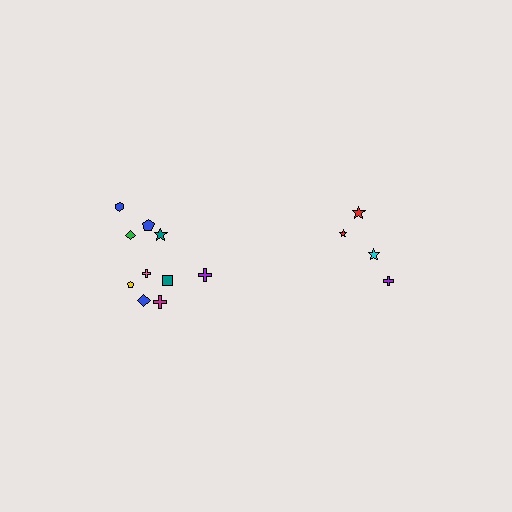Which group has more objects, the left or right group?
The left group.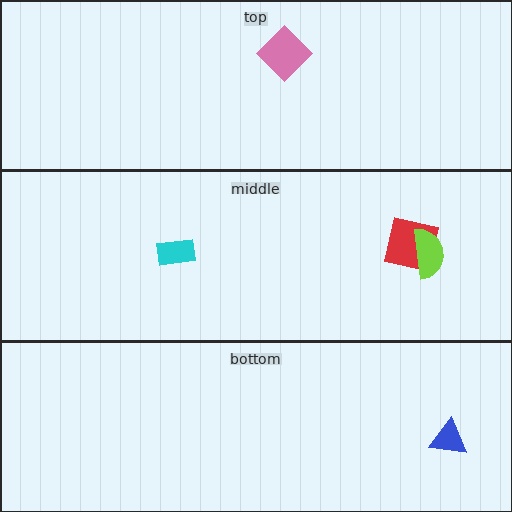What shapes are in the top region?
The pink diamond.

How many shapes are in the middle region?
3.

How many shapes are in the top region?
1.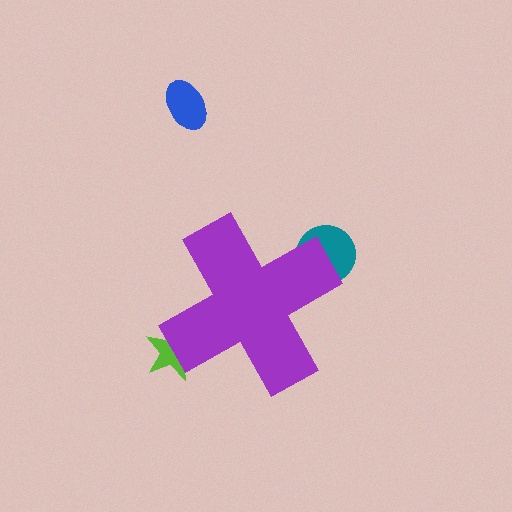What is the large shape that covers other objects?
A purple cross.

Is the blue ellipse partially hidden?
No, the blue ellipse is fully visible.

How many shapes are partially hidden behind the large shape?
3 shapes are partially hidden.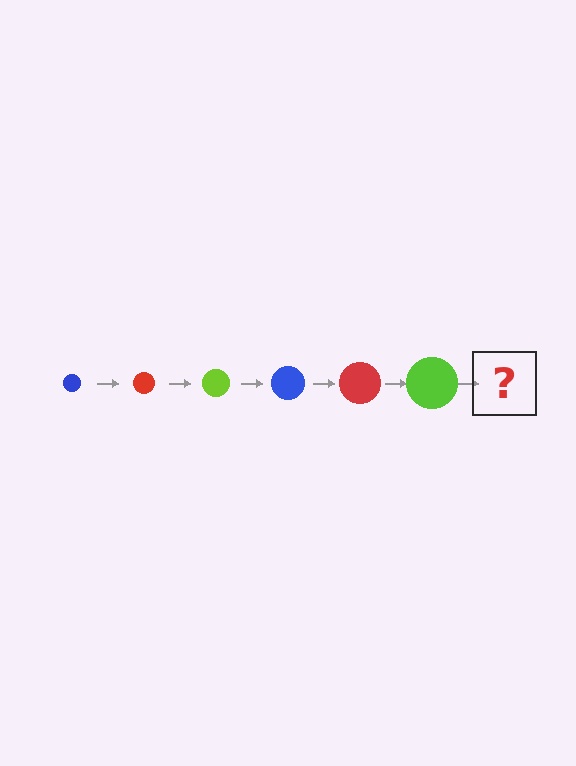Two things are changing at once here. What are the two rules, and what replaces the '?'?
The two rules are that the circle grows larger each step and the color cycles through blue, red, and lime. The '?' should be a blue circle, larger than the previous one.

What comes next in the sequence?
The next element should be a blue circle, larger than the previous one.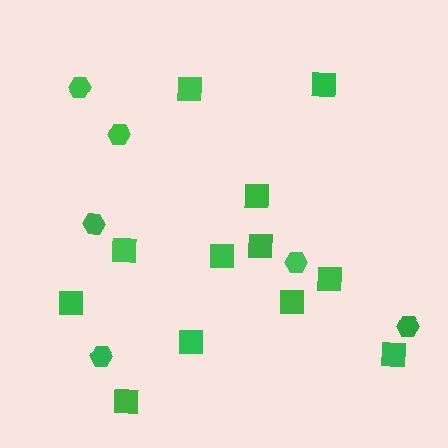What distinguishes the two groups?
There are 2 groups: one group of hexagons (6) and one group of squares (12).